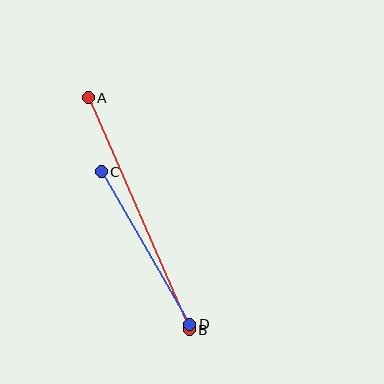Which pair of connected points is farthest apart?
Points A and B are farthest apart.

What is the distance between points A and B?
The distance is approximately 253 pixels.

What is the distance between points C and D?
The distance is approximately 177 pixels.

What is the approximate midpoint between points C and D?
The midpoint is at approximately (145, 248) pixels.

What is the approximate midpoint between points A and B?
The midpoint is at approximately (139, 214) pixels.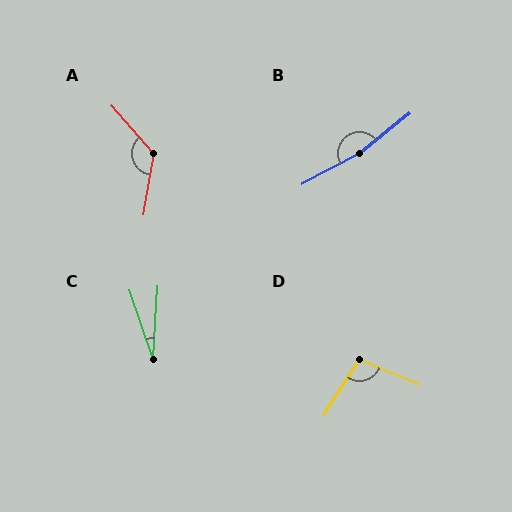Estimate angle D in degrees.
Approximately 100 degrees.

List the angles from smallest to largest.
C (22°), D (100°), A (129°), B (169°).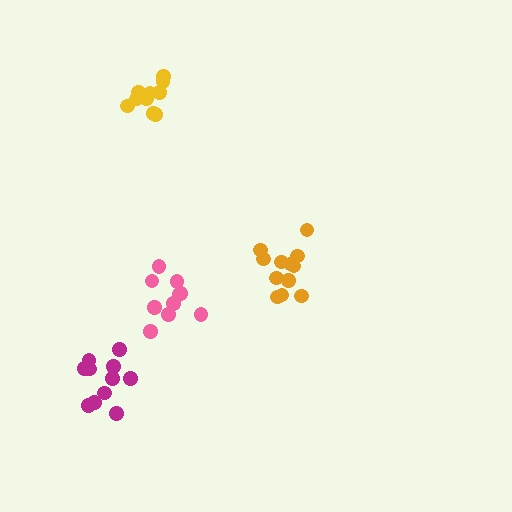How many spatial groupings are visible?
There are 4 spatial groupings.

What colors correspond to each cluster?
The clusters are colored: yellow, pink, magenta, orange.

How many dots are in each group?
Group 1: 10 dots, Group 2: 10 dots, Group 3: 12 dots, Group 4: 12 dots (44 total).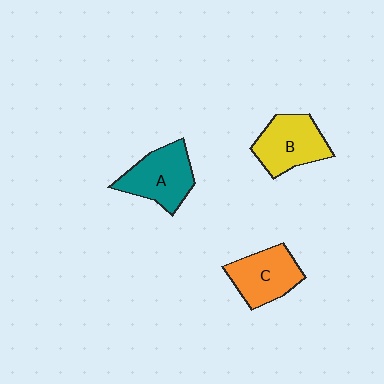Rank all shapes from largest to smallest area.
From largest to smallest: A (teal), B (yellow), C (orange).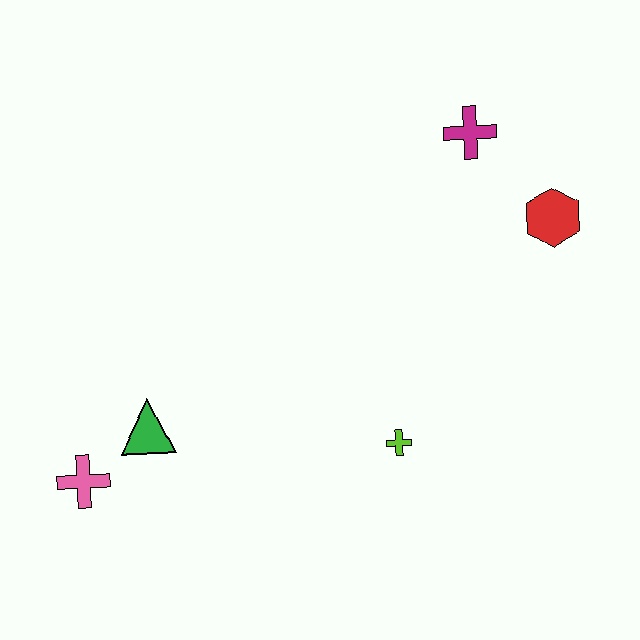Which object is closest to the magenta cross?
The red hexagon is closest to the magenta cross.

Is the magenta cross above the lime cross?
Yes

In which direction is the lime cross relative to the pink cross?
The lime cross is to the right of the pink cross.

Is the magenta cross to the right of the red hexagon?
No